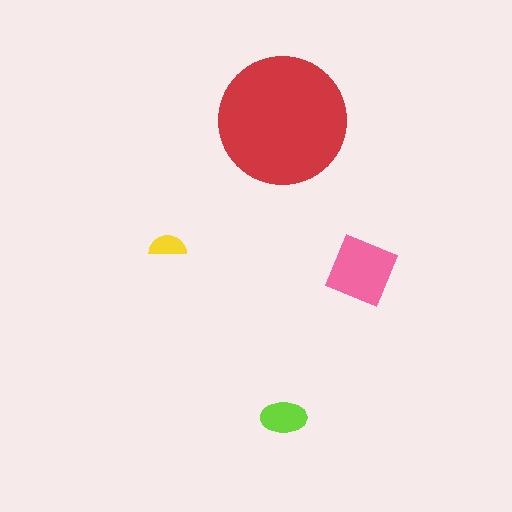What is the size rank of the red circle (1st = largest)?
1st.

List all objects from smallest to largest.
The yellow semicircle, the lime ellipse, the pink diamond, the red circle.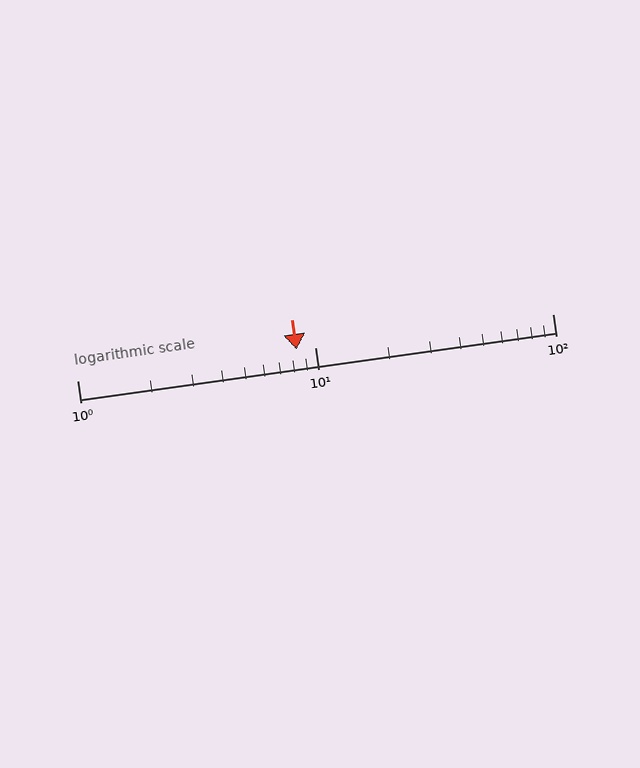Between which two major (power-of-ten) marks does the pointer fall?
The pointer is between 1 and 10.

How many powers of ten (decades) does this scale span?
The scale spans 2 decades, from 1 to 100.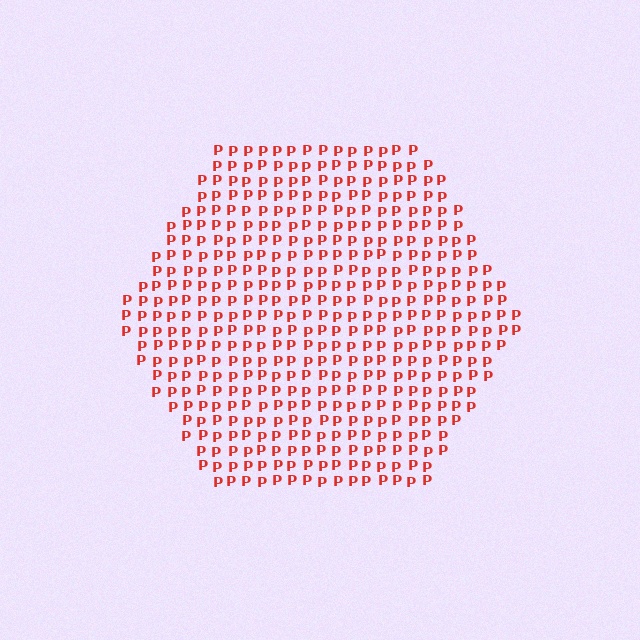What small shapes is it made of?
It is made of small letter P's.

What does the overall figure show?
The overall figure shows a hexagon.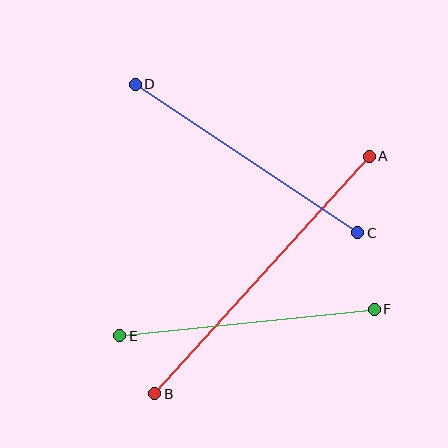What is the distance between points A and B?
The distance is approximately 320 pixels.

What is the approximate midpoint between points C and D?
The midpoint is at approximately (247, 158) pixels.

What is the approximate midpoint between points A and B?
The midpoint is at approximately (262, 275) pixels.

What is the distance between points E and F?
The distance is approximately 256 pixels.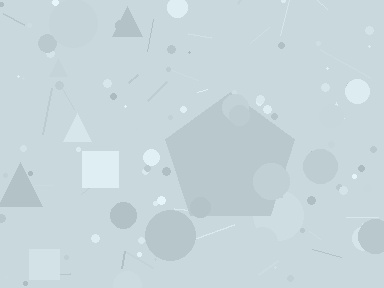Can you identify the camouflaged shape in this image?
The camouflaged shape is a pentagon.